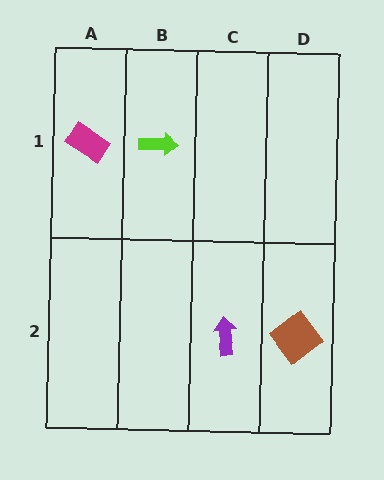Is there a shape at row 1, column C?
No, that cell is empty.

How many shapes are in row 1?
2 shapes.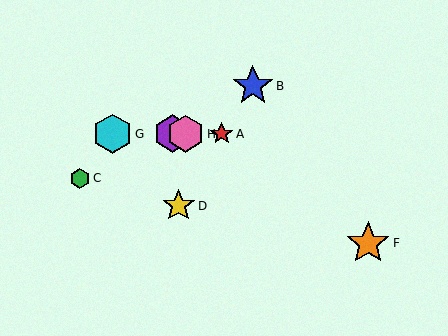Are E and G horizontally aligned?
Yes, both are at y≈134.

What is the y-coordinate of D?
Object D is at y≈206.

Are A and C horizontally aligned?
No, A is at y≈134 and C is at y≈178.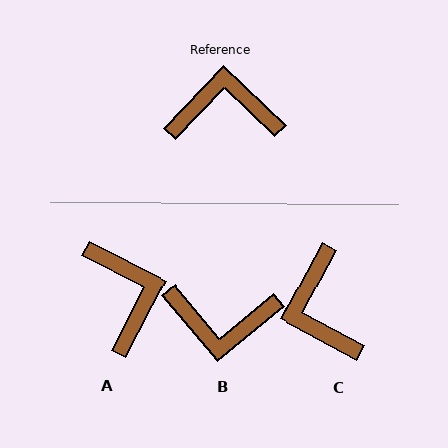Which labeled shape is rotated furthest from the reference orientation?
B, about 173 degrees away.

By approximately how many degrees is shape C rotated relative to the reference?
Approximately 106 degrees counter-clockwise.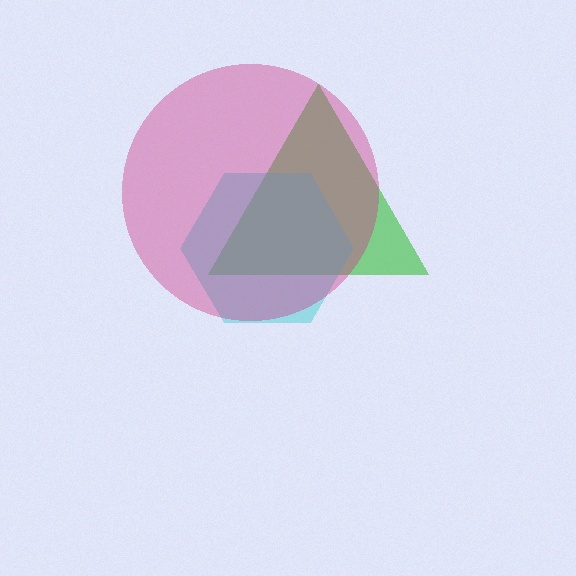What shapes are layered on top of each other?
The layered shapes are: a green triangle, a cyan hexagon, a magenta circle.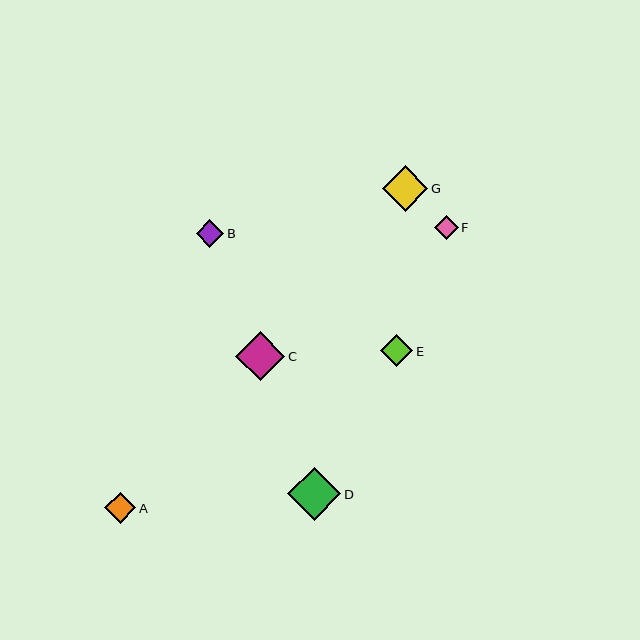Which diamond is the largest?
Diamond D is the largest with a size of approximately 53 pixels.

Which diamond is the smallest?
Diamond F is the smallest with a size of approximately 23 pixels.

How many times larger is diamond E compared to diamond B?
Diamond E is approximately 1.2 times the size of diamond B.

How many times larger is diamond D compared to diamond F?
Diamond D is approximately 2.3 times the size of diamond F.